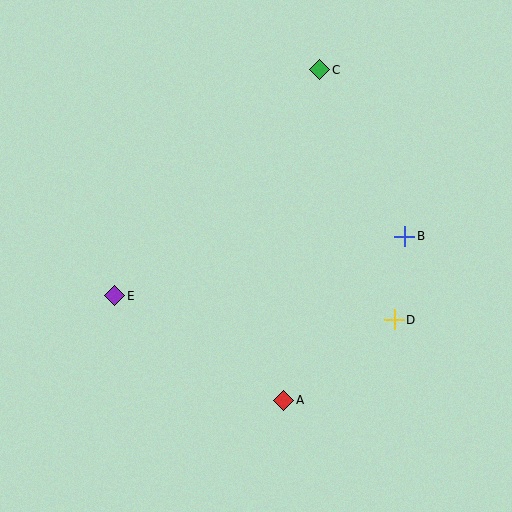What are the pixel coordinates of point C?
Point C is at (320, 70).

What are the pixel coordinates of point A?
Point A is at (284, 400).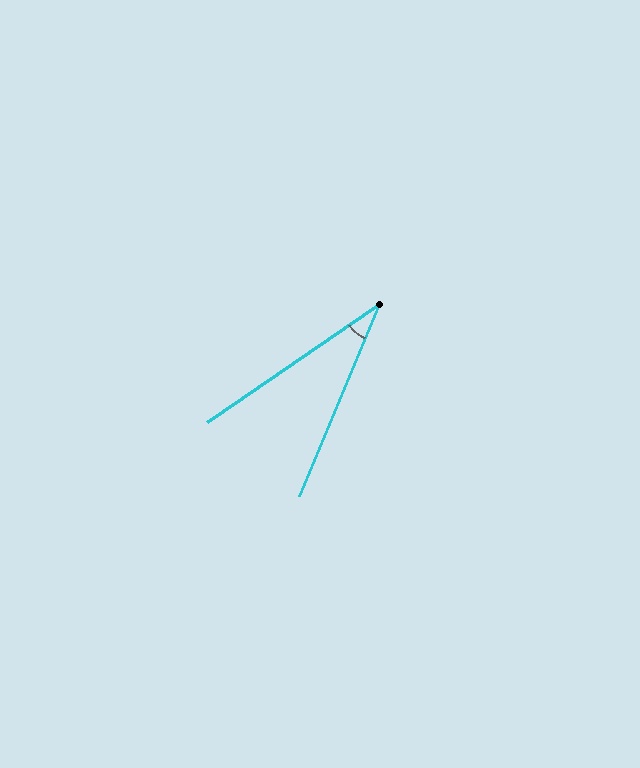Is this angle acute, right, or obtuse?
It is acute.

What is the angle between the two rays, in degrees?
Approximately 33 degrees.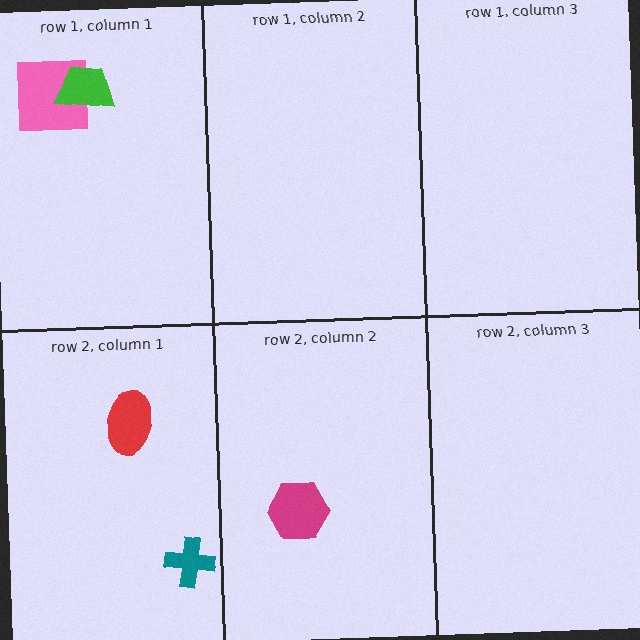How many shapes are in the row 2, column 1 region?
2.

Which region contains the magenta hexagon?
The row 2, column 2 region.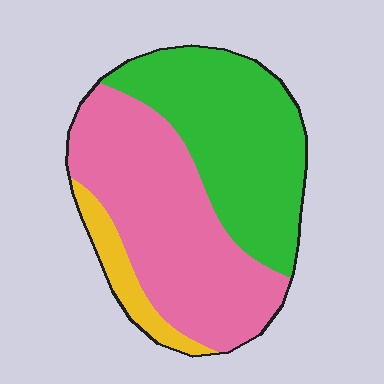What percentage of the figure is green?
Green covers 42% of the figure.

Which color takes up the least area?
Yellow, at roughly 10%.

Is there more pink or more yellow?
Pink.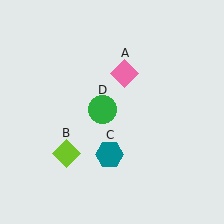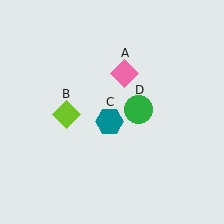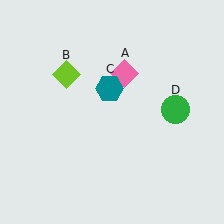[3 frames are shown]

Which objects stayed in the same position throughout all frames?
Pink diamond (object A) remained stationary.